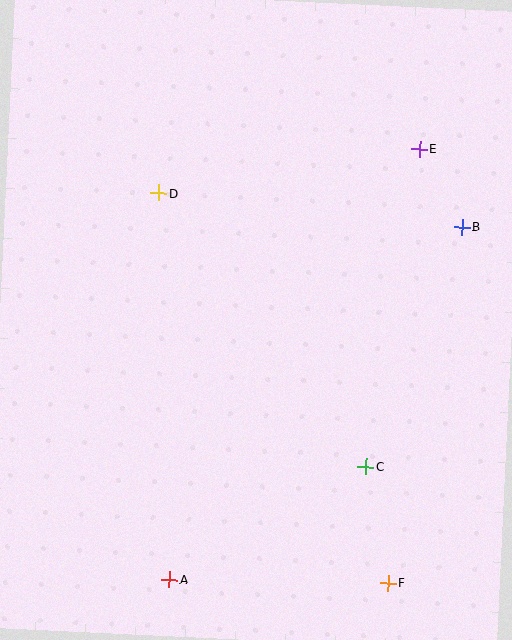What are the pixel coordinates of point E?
Point E is at (420, 149).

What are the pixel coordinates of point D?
Point D is at (158, 193).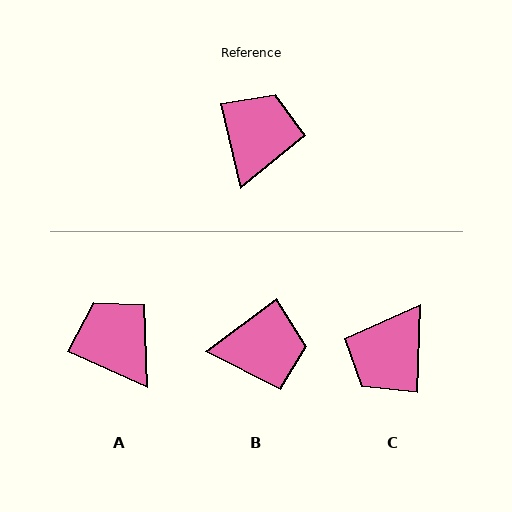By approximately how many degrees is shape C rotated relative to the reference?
Approximately 165 degrees counter-clockwise.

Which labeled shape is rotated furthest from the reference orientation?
C, about 165 degrees away.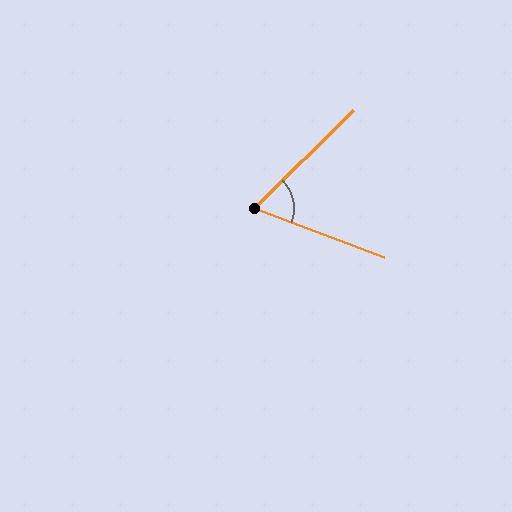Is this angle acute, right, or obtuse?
It is acute.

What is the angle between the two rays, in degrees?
Approximately 65 degrees.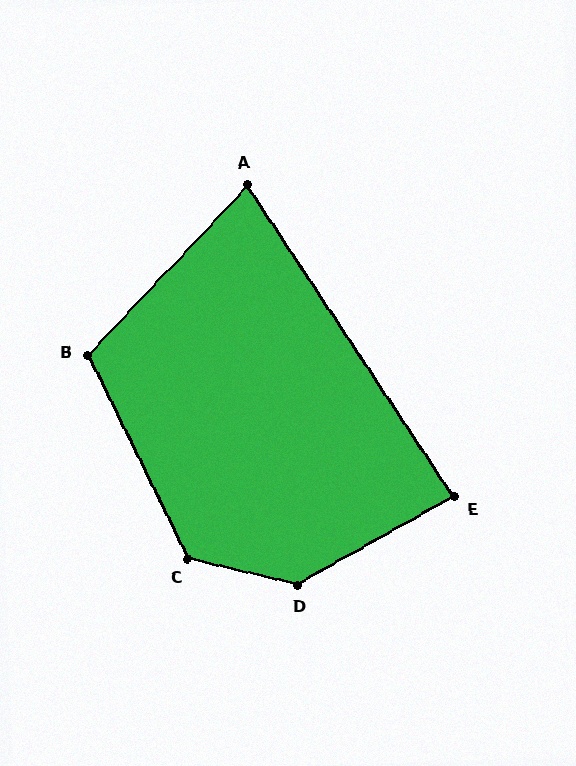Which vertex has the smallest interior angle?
A, at approximately 77 degrees.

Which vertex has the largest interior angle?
D, at approximately 137 degrees.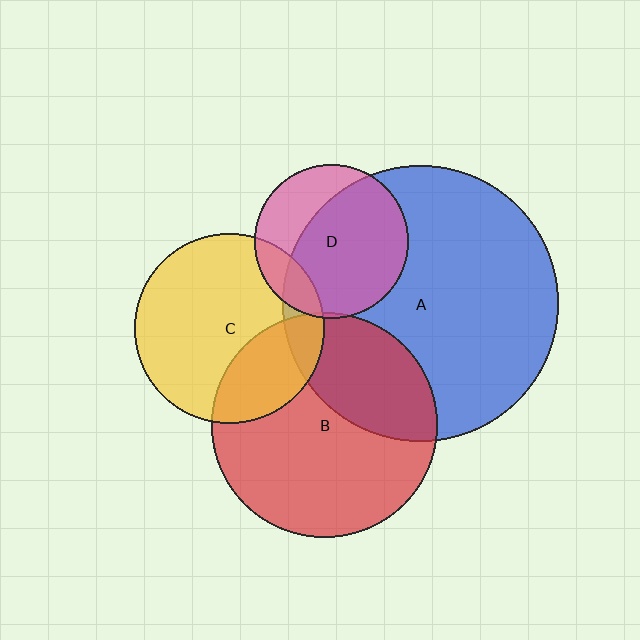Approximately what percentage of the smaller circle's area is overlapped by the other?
Approximately 70%.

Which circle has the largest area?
Circle A (blue).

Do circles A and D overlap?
Yes.